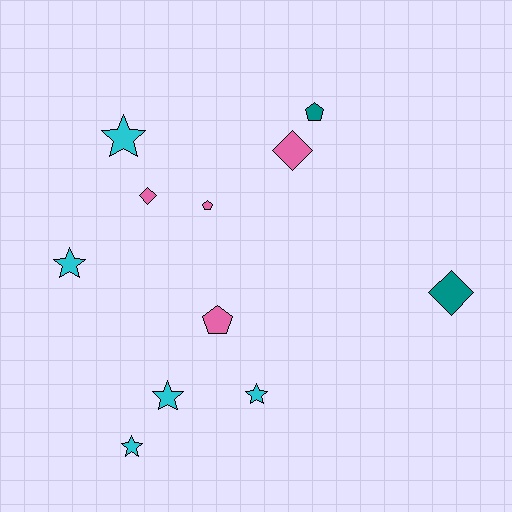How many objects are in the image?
There are 11 objects.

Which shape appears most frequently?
Star, with 5 objects.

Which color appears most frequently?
Cyan, with 5 objects.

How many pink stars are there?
There are no pink stars.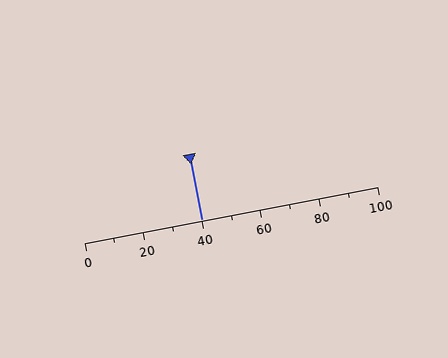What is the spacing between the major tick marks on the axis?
The major ticks are spaced 20 apart.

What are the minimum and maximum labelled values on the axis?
The axis runs from 0 to 100.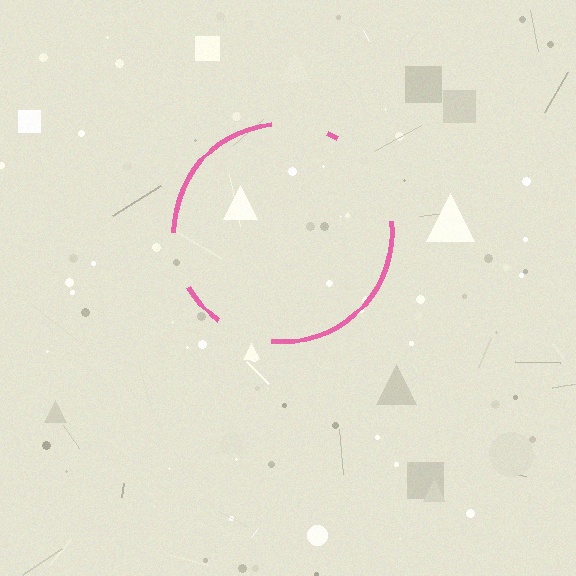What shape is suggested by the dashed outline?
The dashed outline suggests a circle.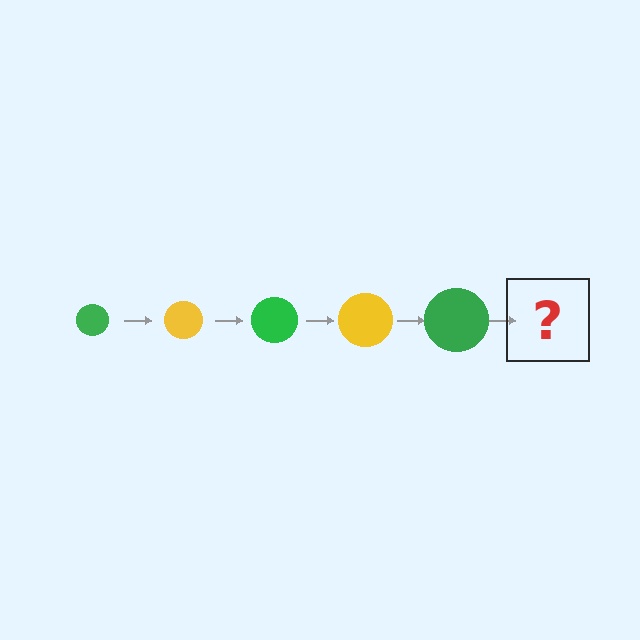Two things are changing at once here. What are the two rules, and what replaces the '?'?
The two rules are that the circle grows larger each step and the color cycles through green and yellow. The '?' should be a yellow circle, larger than the previous one.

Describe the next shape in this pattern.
It should be a yellow circle, larger than the previous one.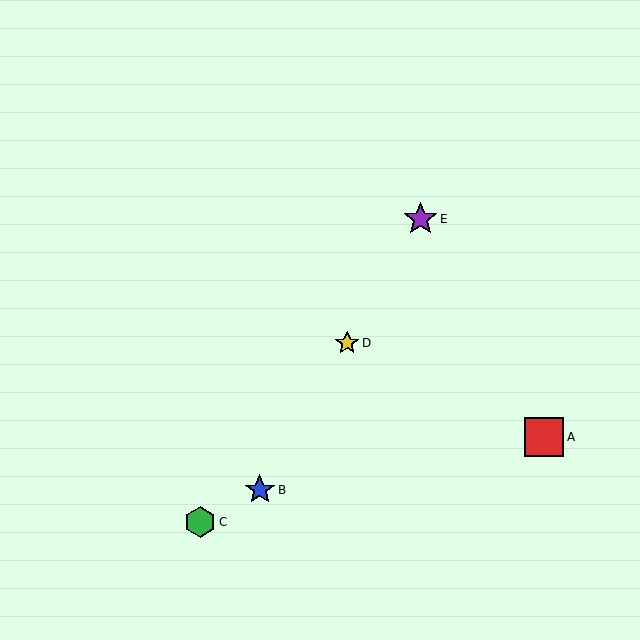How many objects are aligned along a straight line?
3 objects (B, D, E) are aligned along a straight line.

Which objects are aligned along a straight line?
Objects B, D, E are aligned along a straight line.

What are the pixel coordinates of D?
Object D is at (347, 343).